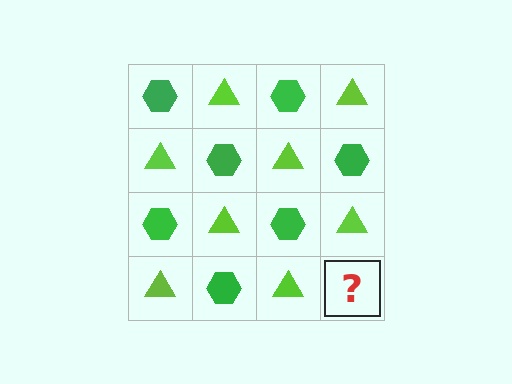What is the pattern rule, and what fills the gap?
The rule is that it alternates green hexagon and lime triangle in a checkerboard pattern. The gap should be filled with a green hexagon.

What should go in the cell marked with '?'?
The missing cell should contain a green hexagon.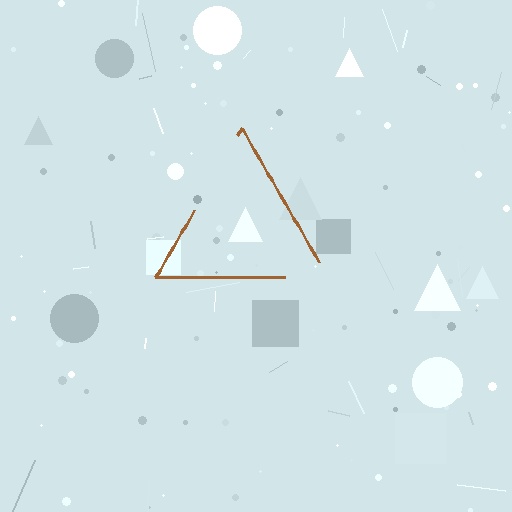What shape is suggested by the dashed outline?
The dashed outline suggests a triangle.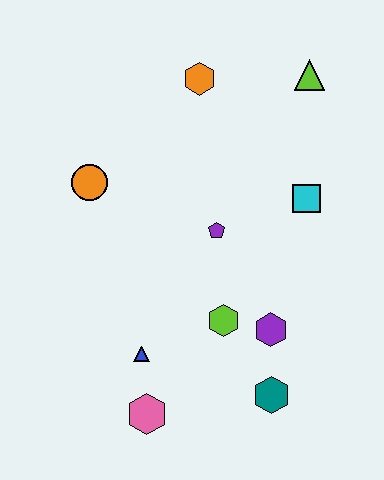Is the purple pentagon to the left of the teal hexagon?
Yes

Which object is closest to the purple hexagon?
The lime hexagon is closest to the purple hexagon.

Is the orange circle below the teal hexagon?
No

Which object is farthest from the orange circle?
The teal hexagon is farthest from the orange circle.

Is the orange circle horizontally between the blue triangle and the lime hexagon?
No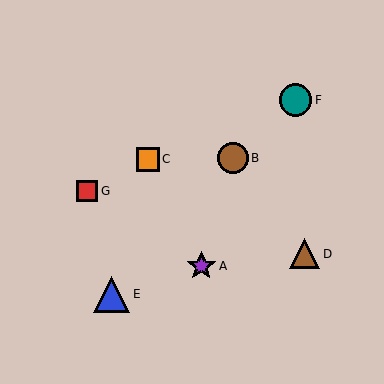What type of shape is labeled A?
Shape A is a purple star.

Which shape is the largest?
The blue triangle (labeled E) is the largest.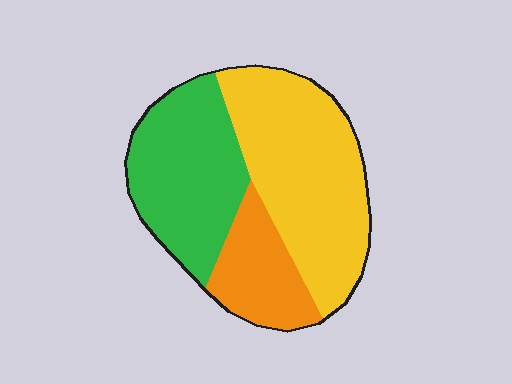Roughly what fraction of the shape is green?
Green covers 35% of the shape.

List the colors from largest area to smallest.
From largest to smallest: yellow, green, orange.